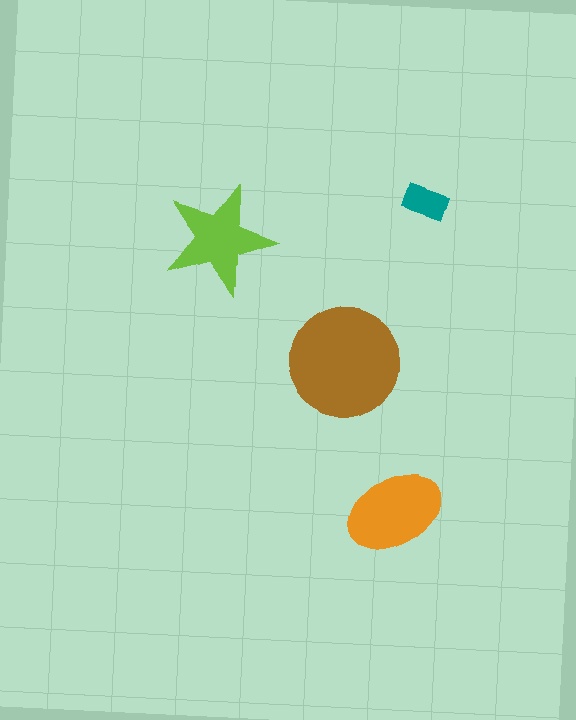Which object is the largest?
The brown circle.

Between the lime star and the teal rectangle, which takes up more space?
The lime star.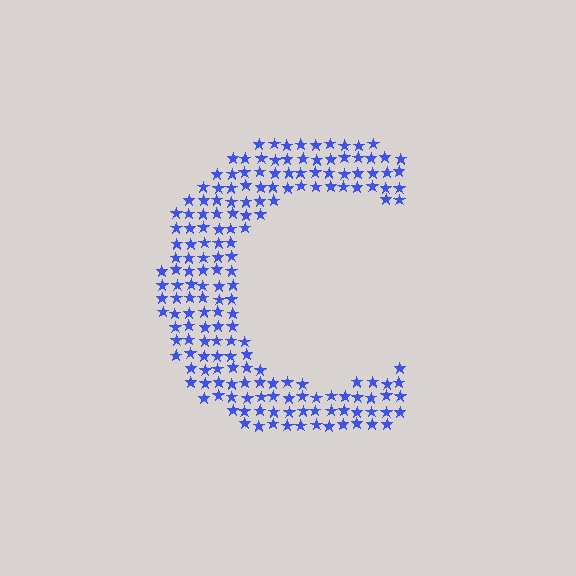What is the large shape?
The large shape is the letter C.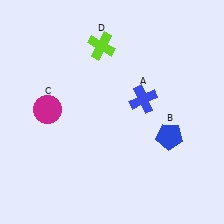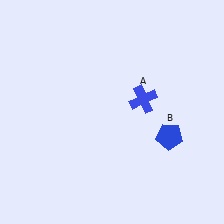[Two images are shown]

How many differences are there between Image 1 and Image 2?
There are 2 differences between the two images.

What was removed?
The magenta circle (C), the lime cross (D) were removed in Image 2.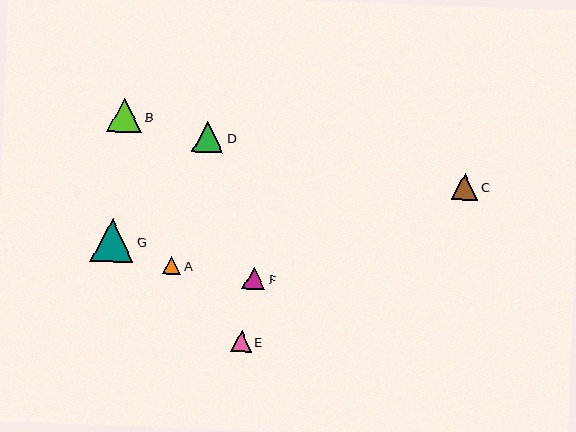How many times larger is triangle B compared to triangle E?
Triangle B is approximately 1.7 times the size of triangle E.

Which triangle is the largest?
Triangle G is the largest with a size of approximately 43 pixels.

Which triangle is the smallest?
Triangle A is the smallest with a size of approximately 18 pixels.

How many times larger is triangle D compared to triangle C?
Triangle D is approximately 1.2 times the size of triangle C.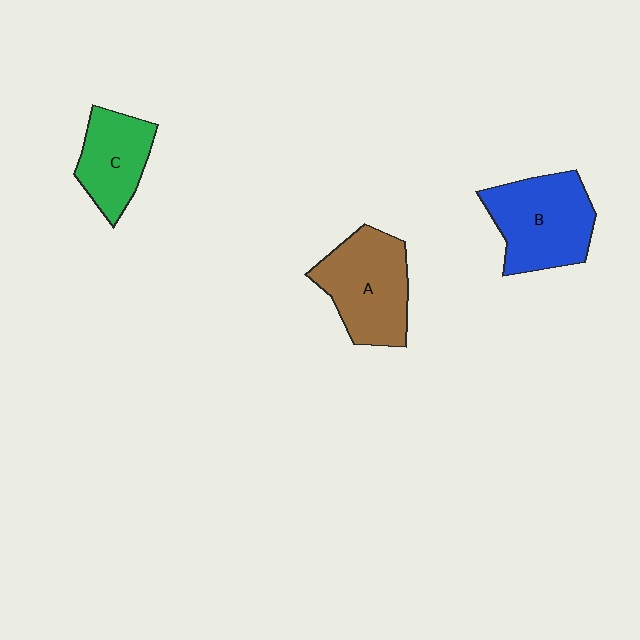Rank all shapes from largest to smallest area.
From largest to smallest: B (blue), A (brown), C (green).